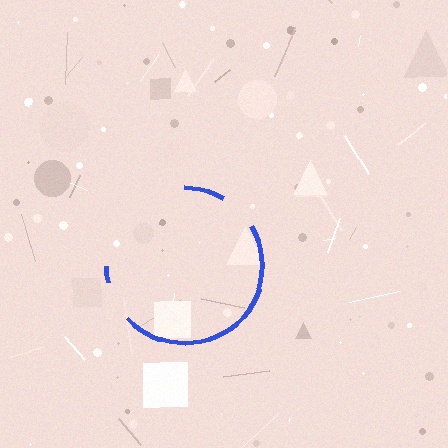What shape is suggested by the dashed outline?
The dashed outline suggests a circle.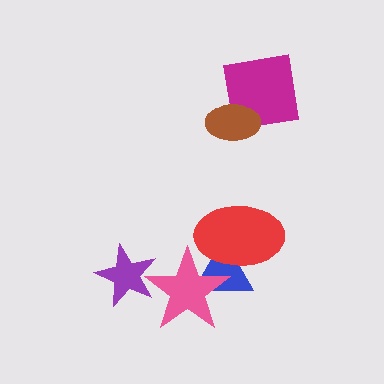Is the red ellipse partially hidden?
Yes, it is partially covered by another shape.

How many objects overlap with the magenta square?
1 object overlaps with the magenta square.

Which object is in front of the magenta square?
The brown ellipse is in front of the magenta square.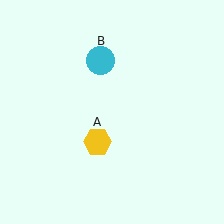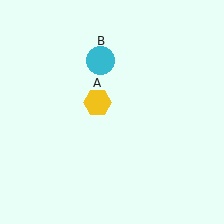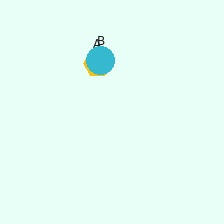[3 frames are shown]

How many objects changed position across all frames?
1 object changed position: yellow hexagon (object A).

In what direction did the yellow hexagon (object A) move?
The yellow hexagon (object A) moved up.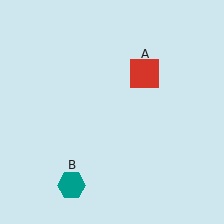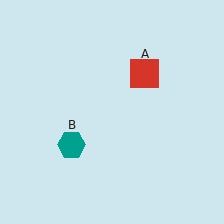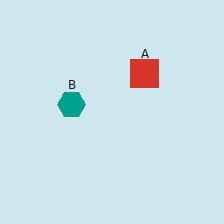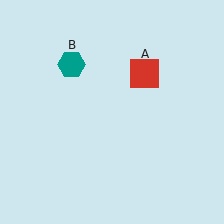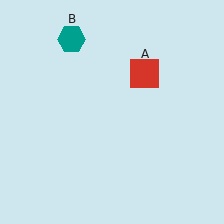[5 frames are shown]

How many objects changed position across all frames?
1 object changed position: teal hexagon (object B).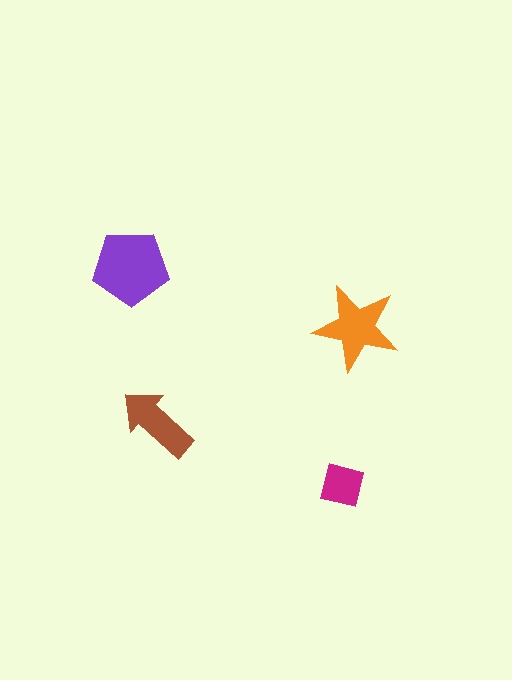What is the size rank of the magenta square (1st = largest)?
4th.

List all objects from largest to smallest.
The purple pentagon, the orange star, the brown arrow, the magenta square.